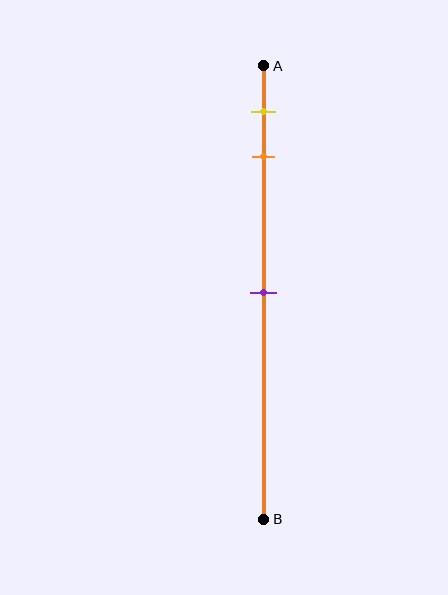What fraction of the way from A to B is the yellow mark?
The yellow mark is approximately 10% (0.1) of the way from A to B.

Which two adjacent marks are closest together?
The yellow and orange marks are the closest adjacent pair.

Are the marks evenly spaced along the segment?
No, the marks are not evenly spaced.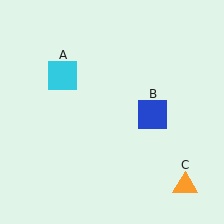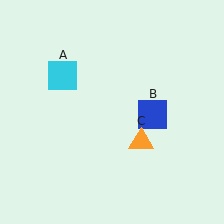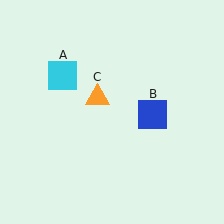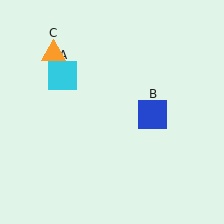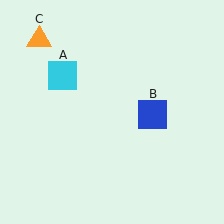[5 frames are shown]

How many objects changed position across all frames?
1 object changed position: orange triangle (object C).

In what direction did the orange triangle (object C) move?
The orange triangle (object C) moved up and to the left.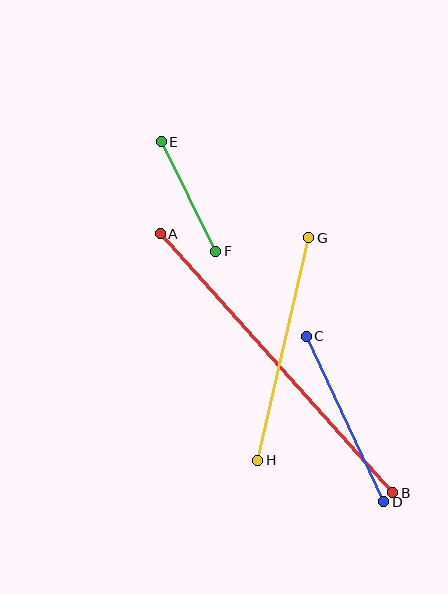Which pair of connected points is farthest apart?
Points A and B are farthest apart.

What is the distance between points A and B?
The distance is approximately 348 pixels.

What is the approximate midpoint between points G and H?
The midpoint is at approximately (283, 349) pixels.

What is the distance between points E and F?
The distance is approximately 122 pixels.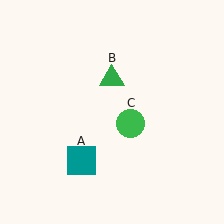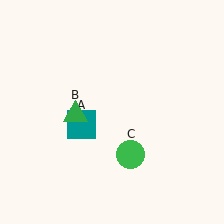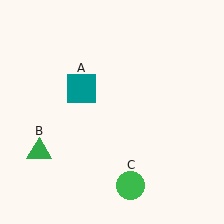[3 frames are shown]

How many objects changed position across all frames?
3 objects changed position: teal square (object A), green triangle (object B), green circle (object C).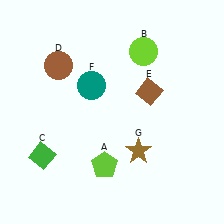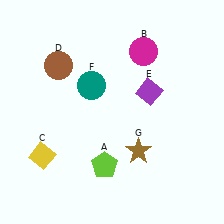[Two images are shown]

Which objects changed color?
B changed from lime to magenta. C changed from green to yellow. E changed from brown to purple.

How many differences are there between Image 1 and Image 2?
There are 3 differences between the two images.